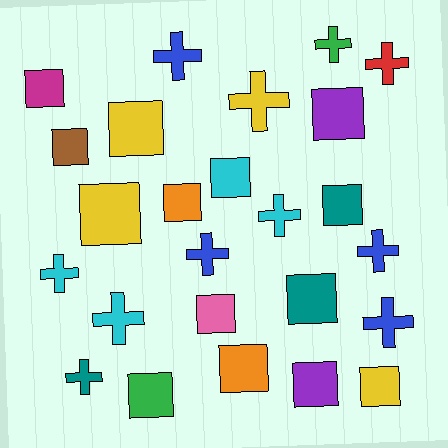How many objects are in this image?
There are 25 objects.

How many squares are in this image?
There are 14 squares.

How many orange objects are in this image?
There are 2 orange objects.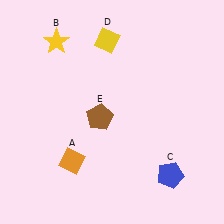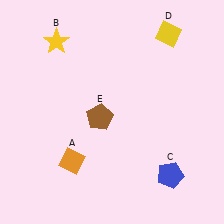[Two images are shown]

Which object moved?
The yellow diamond (D) moved right.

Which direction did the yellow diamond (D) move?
The yellow diamond (D) moved right.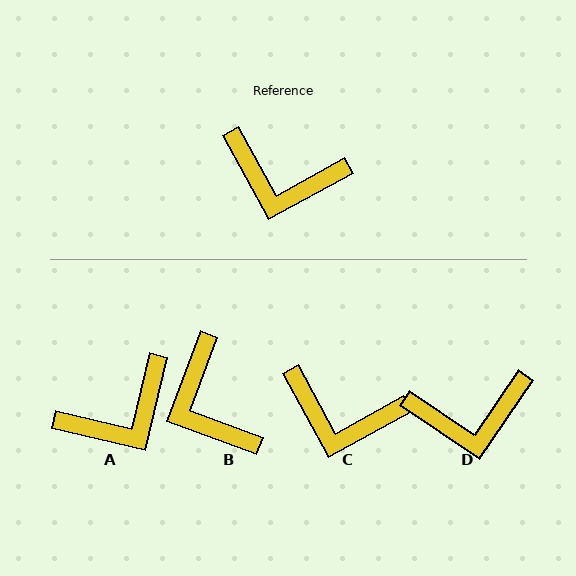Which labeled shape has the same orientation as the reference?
C.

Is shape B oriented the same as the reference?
No, it is off by about 49 degrees.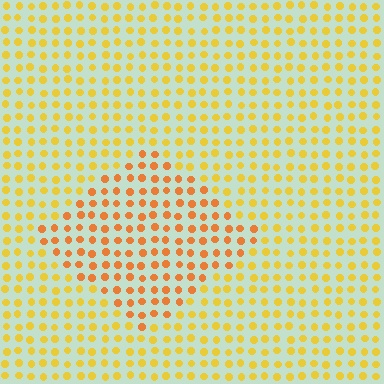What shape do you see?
I see a diamond.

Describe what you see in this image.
The image is filled with small yellow elements in a uniform arrangement. A diamond-shaped region is visible where the elements are tinted to a slightly different hue, forming a subtle color boundary.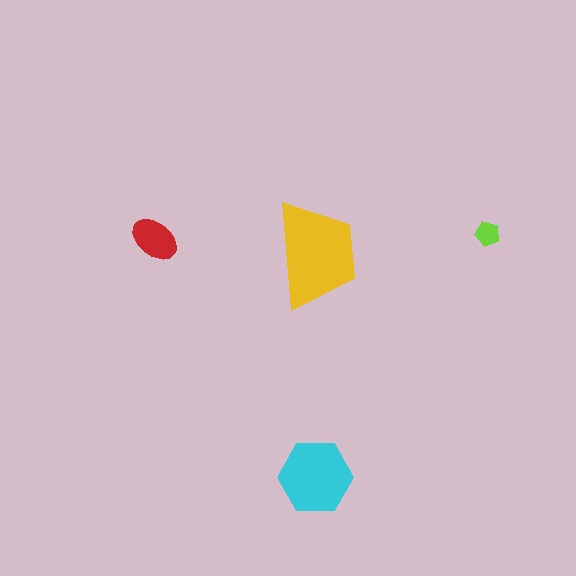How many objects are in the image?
There are 4 objects in the image.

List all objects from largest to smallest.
The yellow trapezoid, the cyan hexagon, the red ellipse, the lime pentagon.